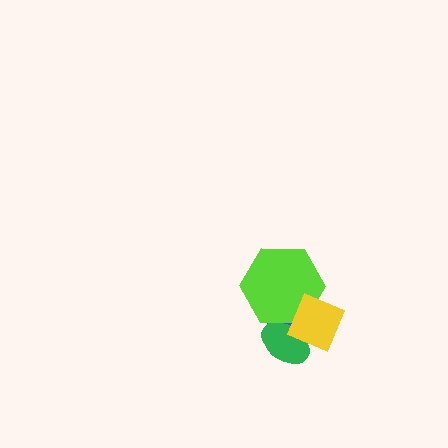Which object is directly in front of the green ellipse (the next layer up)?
The lime hexagon is directly in front of the green ellipse.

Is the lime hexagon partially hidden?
Yes, it is partially covered by another shape.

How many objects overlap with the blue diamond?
3 objects overlap with the blue diamond.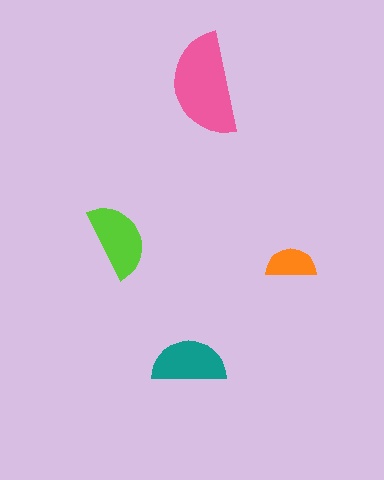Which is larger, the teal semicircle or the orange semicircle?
The teal one.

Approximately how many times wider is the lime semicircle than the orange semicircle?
About 1.5 times wider.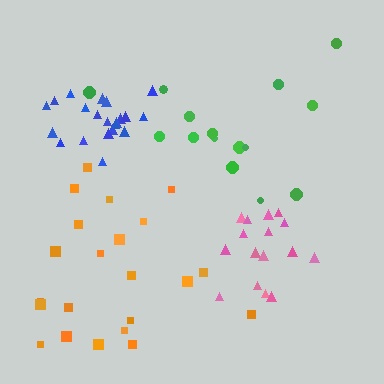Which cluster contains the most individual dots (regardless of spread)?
Orange (22).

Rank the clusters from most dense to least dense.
blue, pink, orange, green.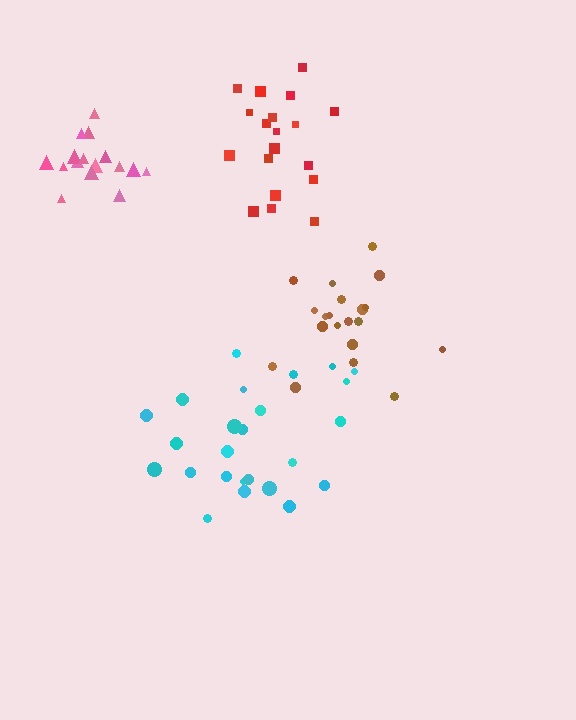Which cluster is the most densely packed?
Pink.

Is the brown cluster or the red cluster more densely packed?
Brown.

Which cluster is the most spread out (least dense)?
Cyan.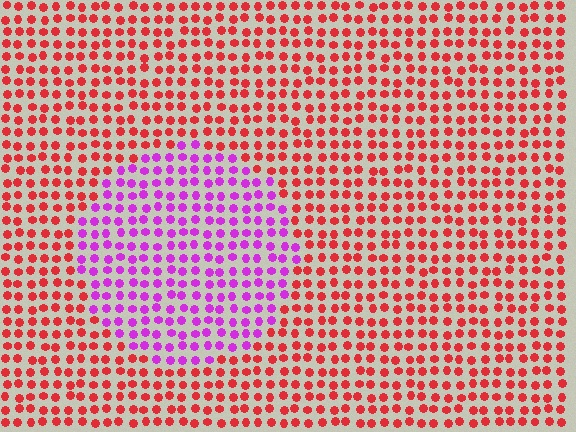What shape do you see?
I see a circle.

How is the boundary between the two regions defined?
The boundary is defined purely by a slight shift in hue (about 61 degrees). Spacing, size, and orientation are identical on both sides.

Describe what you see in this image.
The image is filled with small red elements in a uniform arrangement. A circle-shaped region is visible where the elements are tinted to a slightly different hue, forming a subtle color boundary.